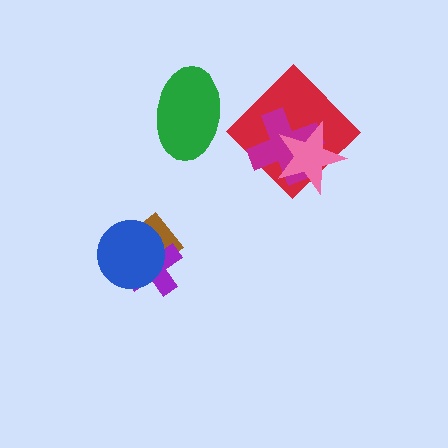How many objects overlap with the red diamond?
2 objects overlap with the red diamond.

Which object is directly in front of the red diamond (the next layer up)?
The magenta cross is directly in front of the red diamond.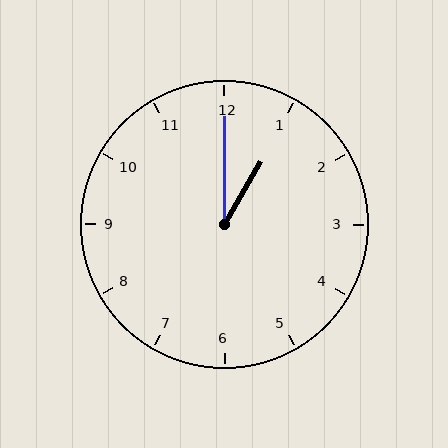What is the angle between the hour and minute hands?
Approximately 30 degrees.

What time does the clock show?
1:00.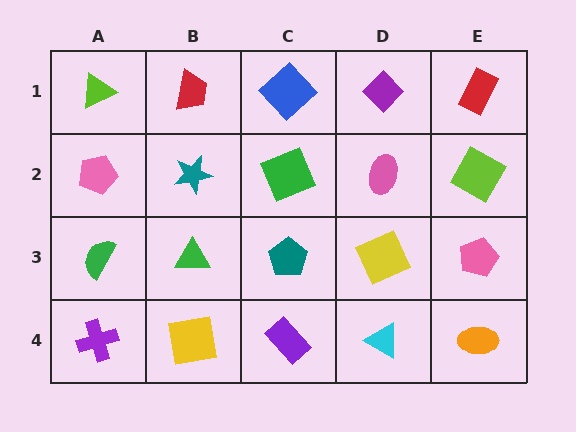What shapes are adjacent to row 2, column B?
A red trapezoid (row 1, column B), a green triangle (row 3, column B), a pink pentagon (row 2, column A), a green square (row 2, column C).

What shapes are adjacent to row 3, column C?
A green square (row 2, column C), a purple rectangle (row 4, column C), a green triangle (row 3, column B), a yellow square (row 3, column D).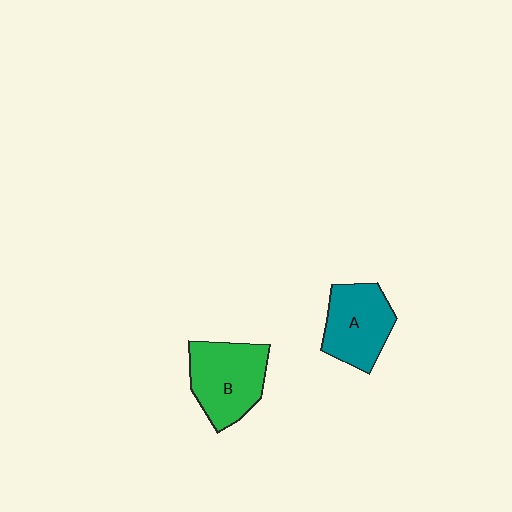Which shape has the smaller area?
Shape A (teal).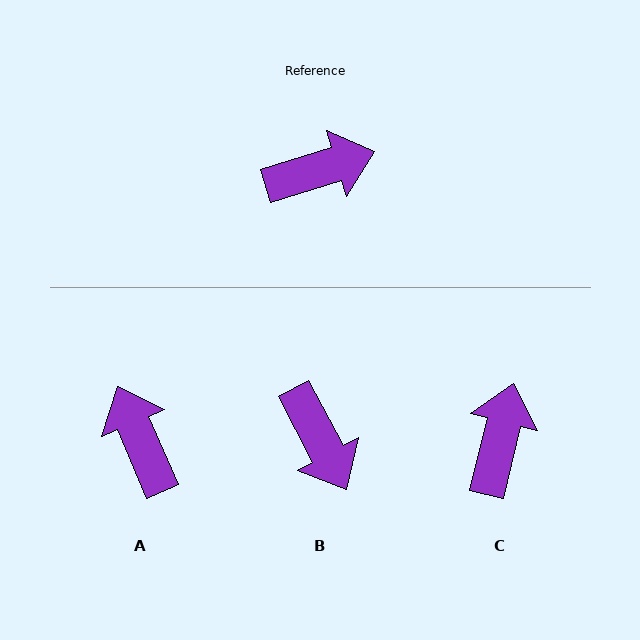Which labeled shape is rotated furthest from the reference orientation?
A, about 96 degrees away.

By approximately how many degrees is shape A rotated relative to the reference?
Approximately 96 degrees counter-clockwise.